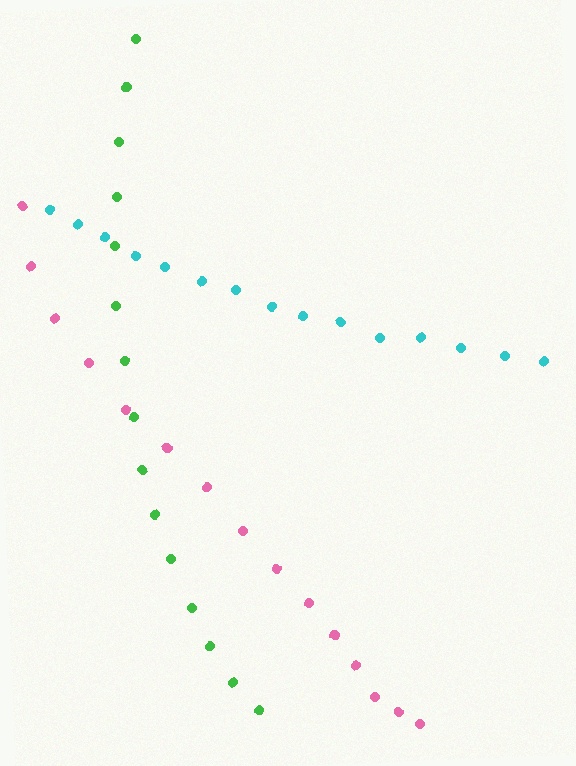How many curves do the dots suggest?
There are 3 distinct paths.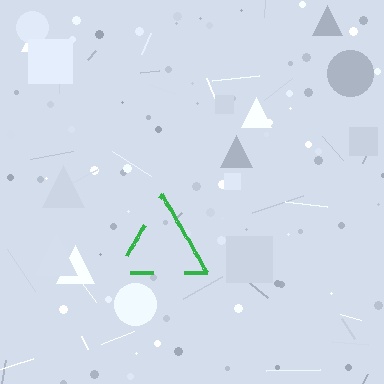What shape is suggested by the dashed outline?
The dashed outline suggests a triangle.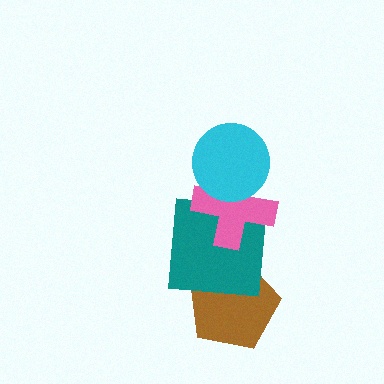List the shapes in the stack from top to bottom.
From top to bottom: the cyan circle, the pink cross, the teal square, the brown pentagon.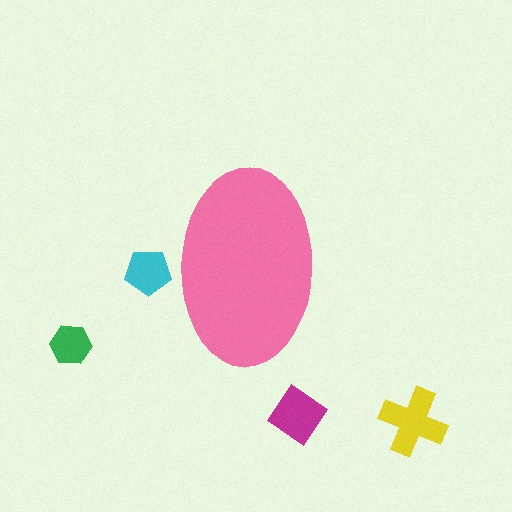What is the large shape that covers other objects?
A pink ellipse.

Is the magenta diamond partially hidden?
No, the magenta diamond is fully visible.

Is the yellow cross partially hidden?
No, the yellow cross is fully visible.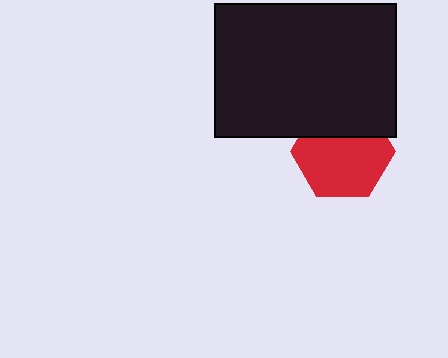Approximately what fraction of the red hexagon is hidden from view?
Roughly 31% of the red hexagon is hidden behind the black rectangle.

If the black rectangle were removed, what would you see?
You would see the complete red hexagon.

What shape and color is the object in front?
The object in front is a black rectangle.